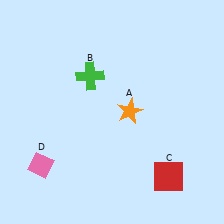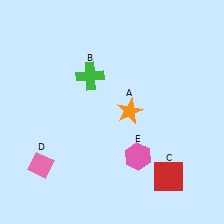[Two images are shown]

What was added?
A pink hexagon (E) was added in Image 2.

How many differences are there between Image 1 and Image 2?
There is 1 difference between the two images.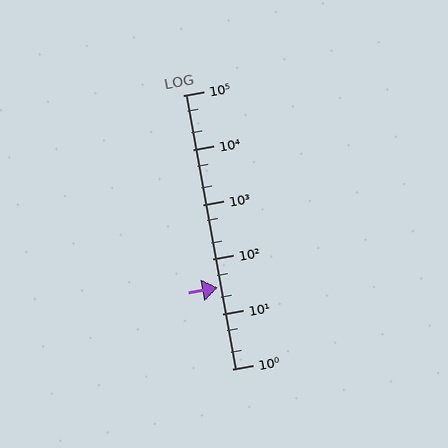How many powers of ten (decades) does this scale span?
The scale spans 5 decades, from 1 to 100000.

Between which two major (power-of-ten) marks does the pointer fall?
The pointer is between 10 and 100.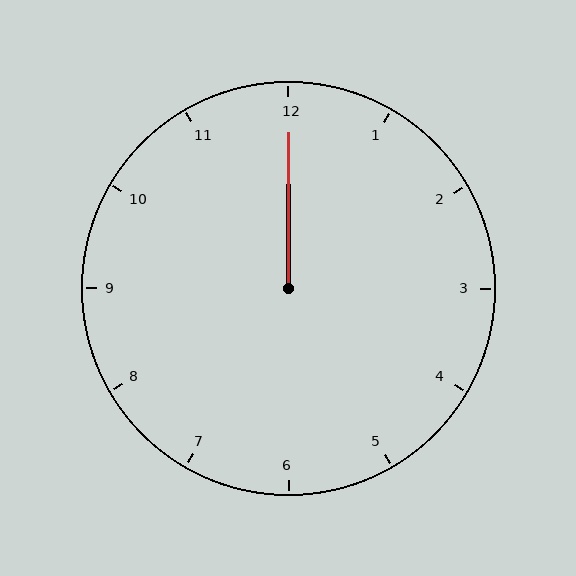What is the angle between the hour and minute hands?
Approximately 0 degrees.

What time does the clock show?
12:00.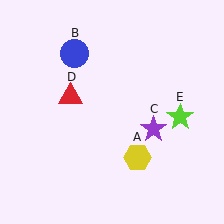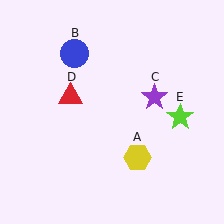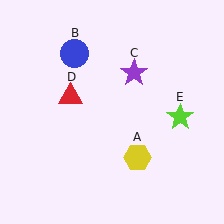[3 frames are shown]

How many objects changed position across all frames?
1 object changed position: purple star (object C).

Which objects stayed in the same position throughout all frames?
Yellow hexagon (object A) and blue circle (object B) and red triangle (object D) and lime star (object E) remained stationary.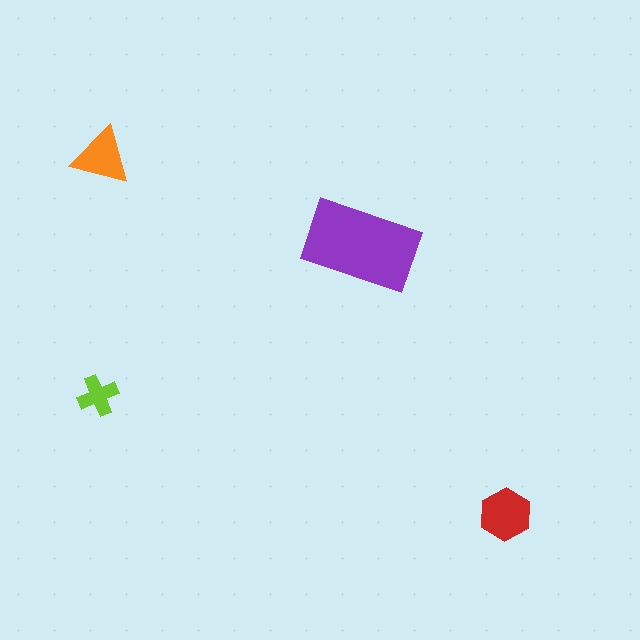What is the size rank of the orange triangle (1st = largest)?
3rd.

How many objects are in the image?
There are 4 objects in the image.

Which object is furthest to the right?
The red hexagon is rightmost.